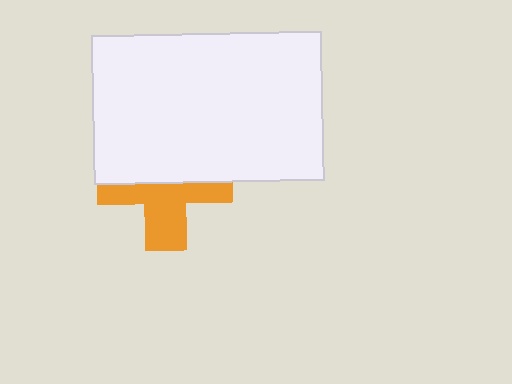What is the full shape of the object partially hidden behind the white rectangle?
The partially hidden object is an orange cross.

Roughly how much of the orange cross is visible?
About half of it is visible (roughly 49%).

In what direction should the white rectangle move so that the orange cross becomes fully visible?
The white rectangle should move up. That is the shortest direction to clear the overlap and leave the orange cross fully visible.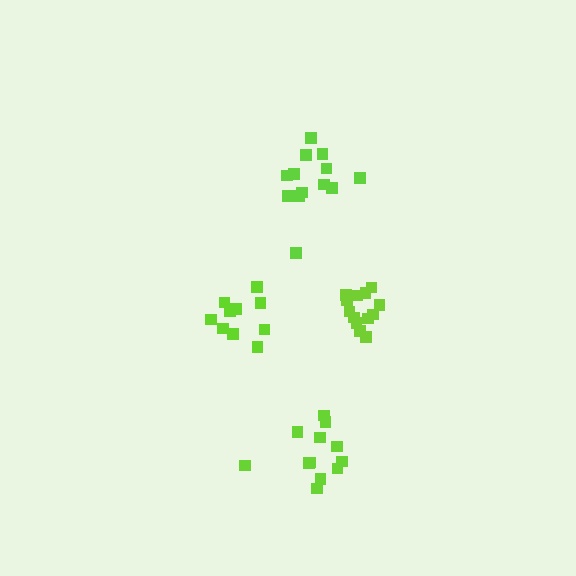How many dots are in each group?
Group 1: 14 dots, Group 2: 13 dots, Group 3: 12 dots, Group 4: 10 dots (49 total).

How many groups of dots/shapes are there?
There are 4 groups.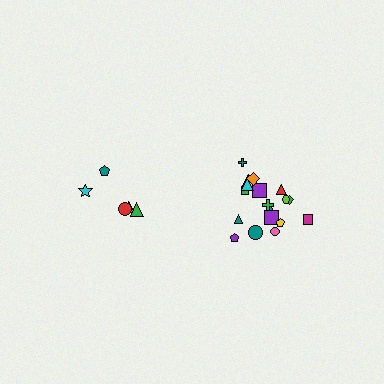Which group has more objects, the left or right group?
The right group.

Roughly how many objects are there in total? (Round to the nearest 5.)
Roughly 25 objects in total.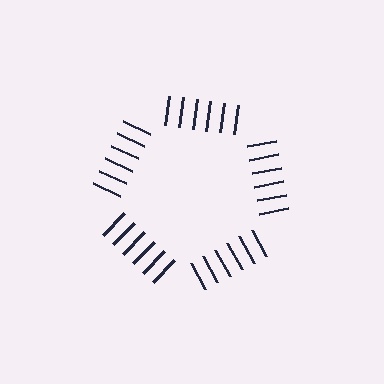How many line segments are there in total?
30 — 6 along each of the 5 edges.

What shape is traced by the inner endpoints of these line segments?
An illusory pentagon — the line segments terminate on its edges but no continuous stroke is drawn.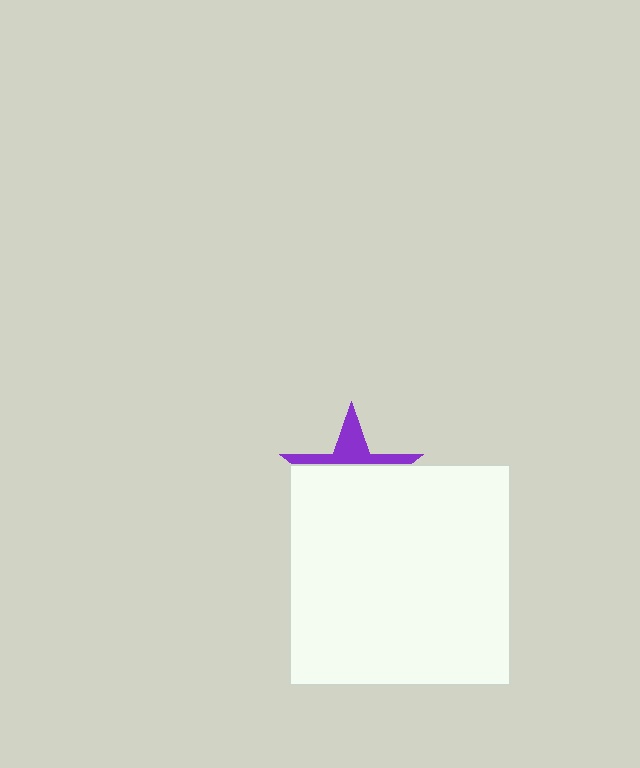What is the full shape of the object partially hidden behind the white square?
The partially hidden object is a purple star.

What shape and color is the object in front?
The object in front is a white square.